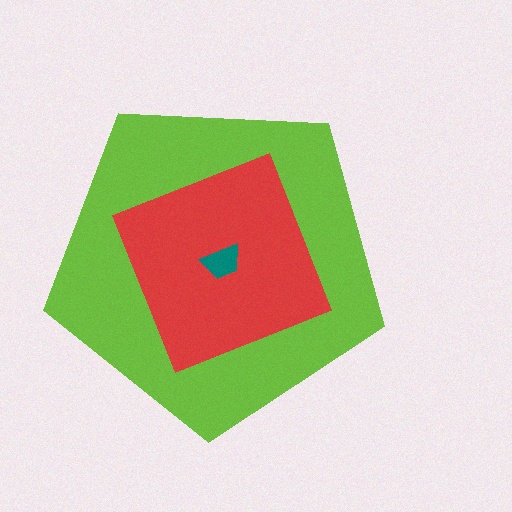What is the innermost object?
The teal trapezoid.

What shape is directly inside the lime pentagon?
The red square.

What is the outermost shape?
The lime pentagon.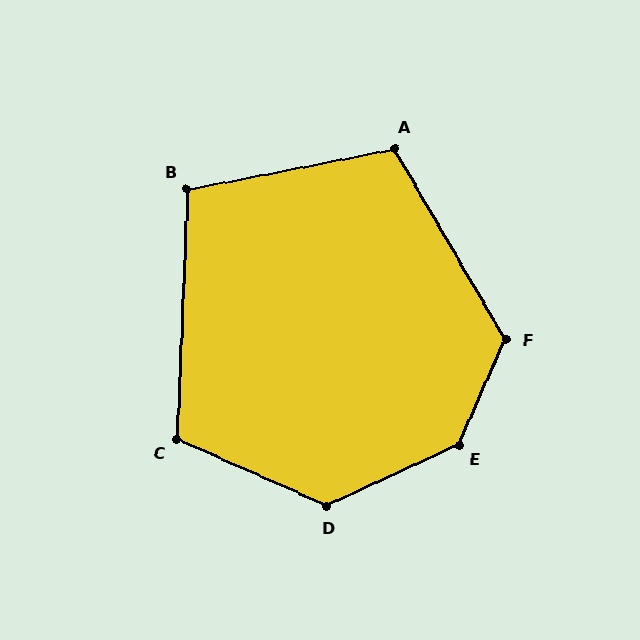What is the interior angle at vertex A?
Approximately 109 degrees (obtuse).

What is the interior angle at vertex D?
Approximately 131 degrees (obtuse).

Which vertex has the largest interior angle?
E, at approximately 139 degrees.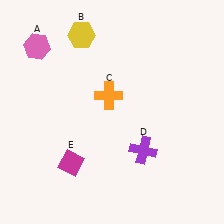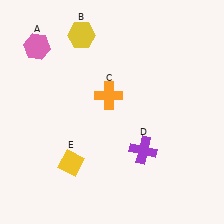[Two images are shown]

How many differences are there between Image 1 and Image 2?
There is 1 difference between the two images.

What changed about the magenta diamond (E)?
In Image 1, E is magenta. In Image 2, it changed to yellow.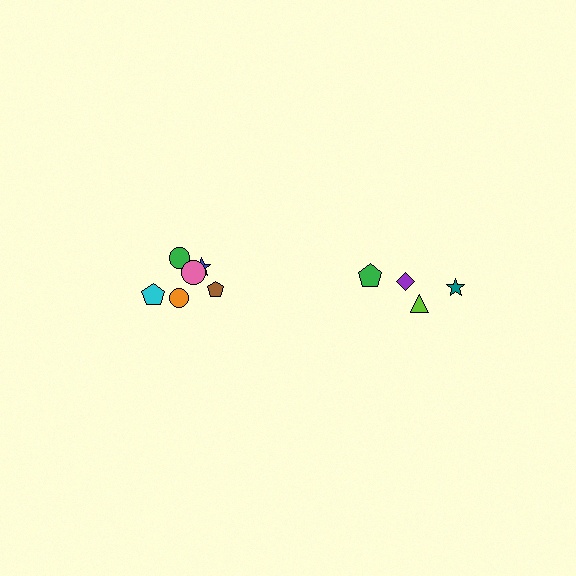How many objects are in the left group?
There are 6 objects.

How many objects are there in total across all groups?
There are 10 objects.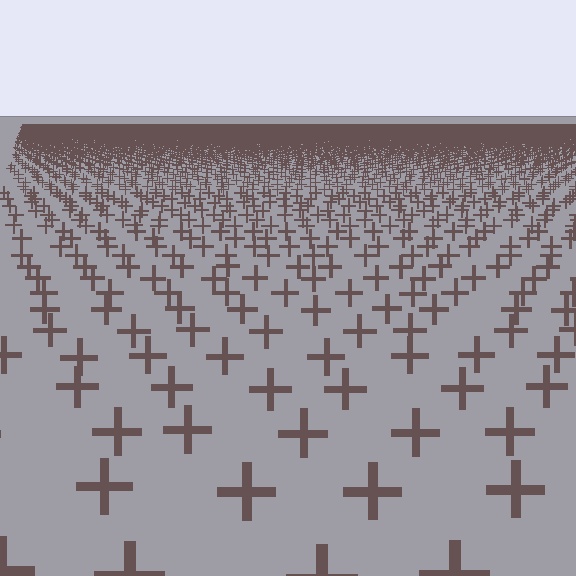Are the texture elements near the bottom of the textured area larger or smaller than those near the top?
Larger. Near the bottom, elements are closer to the viewer and appear at a bigger on-screen size.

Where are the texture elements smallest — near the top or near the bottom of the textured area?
Near the top.